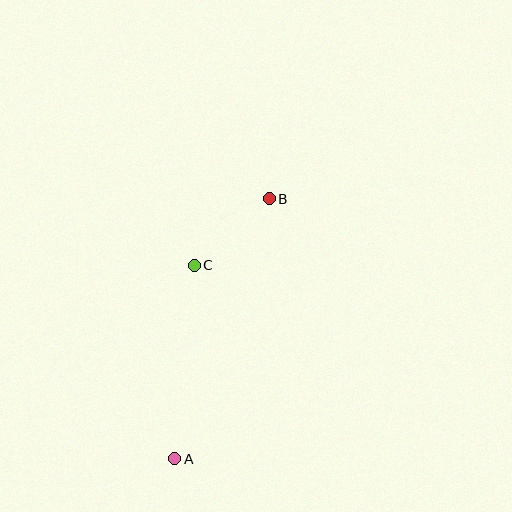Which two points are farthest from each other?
Points A and B are farthest from each other.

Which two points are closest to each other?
Points B and C are closest to each other.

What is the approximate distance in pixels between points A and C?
The distance between A and C is approximately 195 pixels.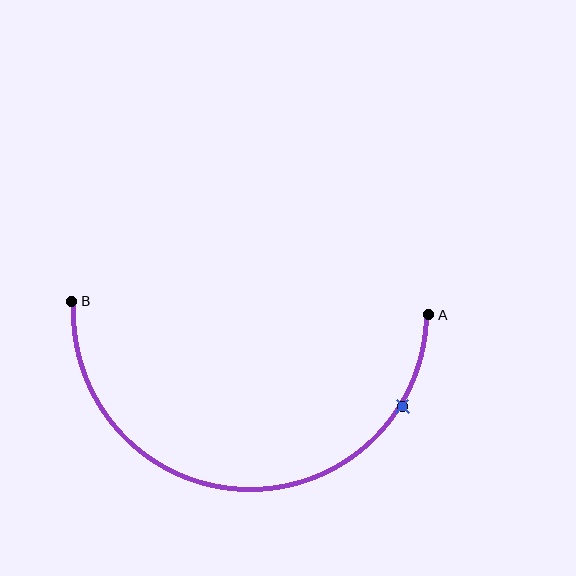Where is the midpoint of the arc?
The arc midpoint is the point on the curve farthest from the straight line joining A and B. It sits below that line.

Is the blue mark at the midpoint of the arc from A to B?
No. The blue mark lies on the arc but is closer to endpoint A. The arc midpoint would be at the point on the curve equidistant along the arc from both A and B.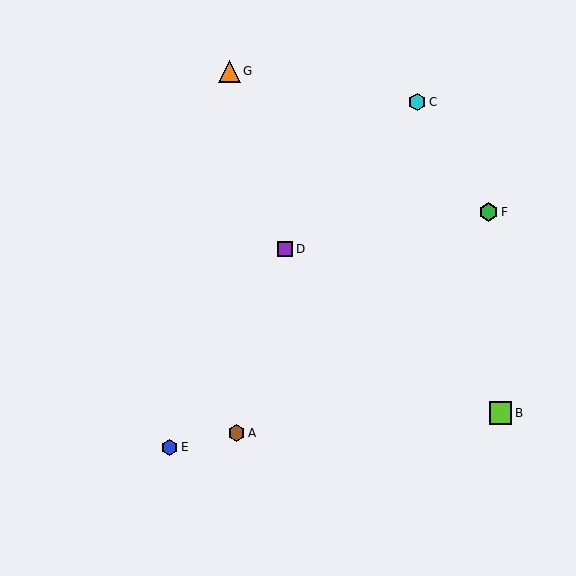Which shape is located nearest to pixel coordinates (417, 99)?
The cyan hexagon (labeled C) at (417, 102) is nearest to that location.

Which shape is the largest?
The lime square (labeled B) is the largest.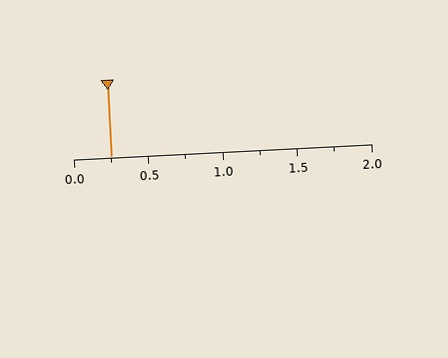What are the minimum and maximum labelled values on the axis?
The axis runs from 0.0 to 2.0.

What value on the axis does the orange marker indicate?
The marker indicates approximately 0.25.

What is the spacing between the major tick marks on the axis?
The major ticks are spaced 0.5 apart.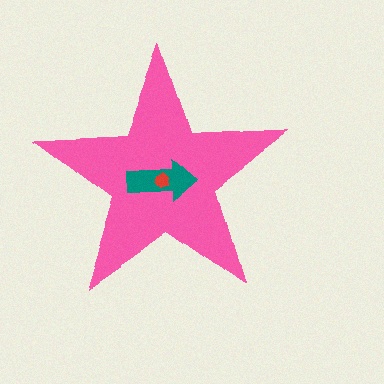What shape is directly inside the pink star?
The teal arrow.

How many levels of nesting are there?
3.